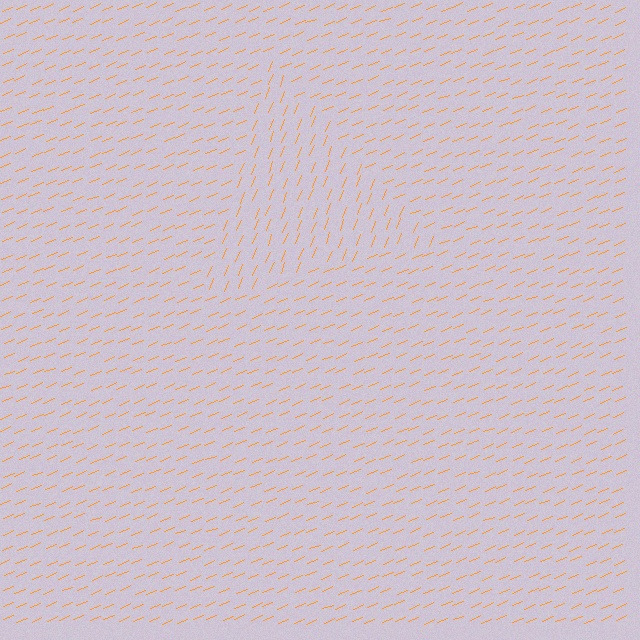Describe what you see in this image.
The image is filled with small orange line segments. A triangle region in the image has lines oriented differently from the surrounding lines, creating a visible texture boundary.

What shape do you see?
I see a triangle.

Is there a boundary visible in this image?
Yes, there is a texture boundary formed by a change in line orientation.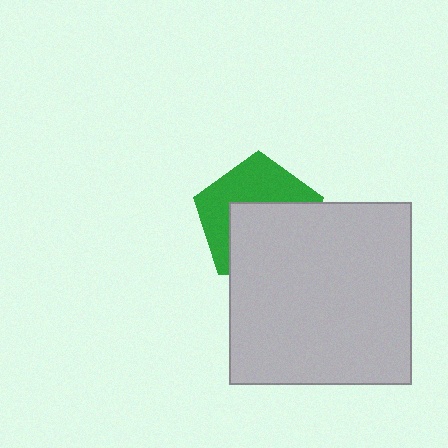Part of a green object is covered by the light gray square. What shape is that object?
It is a pentagon.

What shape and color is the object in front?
The object in front is a light gray square.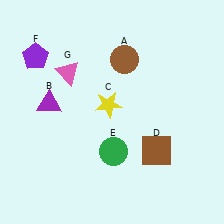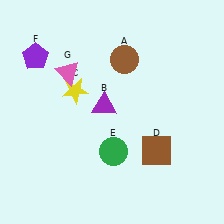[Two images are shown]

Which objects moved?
The objects that moved are: the purple triangle (B), the yellow star (C).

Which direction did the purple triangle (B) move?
The purple triangle (B) moved right.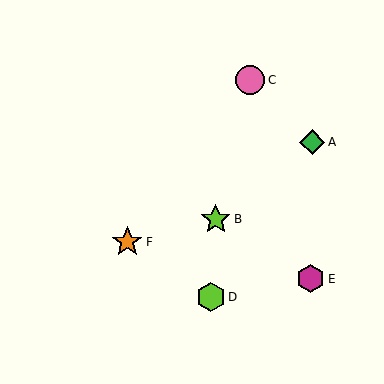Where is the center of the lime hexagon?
The center of the lime hexagon is at (211, 297).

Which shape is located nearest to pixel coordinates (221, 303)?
The lime hexagon (labeled D) at (211, 297) is nearest to that location.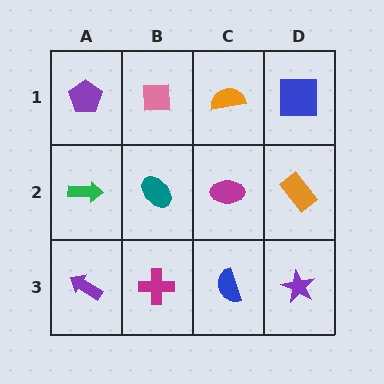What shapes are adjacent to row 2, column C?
An orange semicircle (row 1, column C), a blue semicircle (row 3, column C), a teal ellipse (row 2, column B), an orange rectangle (row 2, column D).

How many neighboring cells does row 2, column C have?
4.